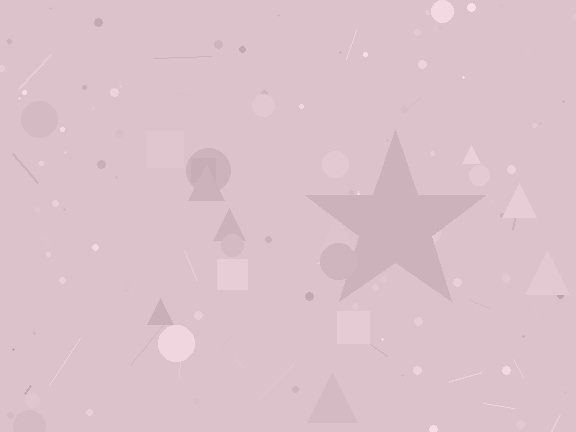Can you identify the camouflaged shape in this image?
The camouflaged shape is a star.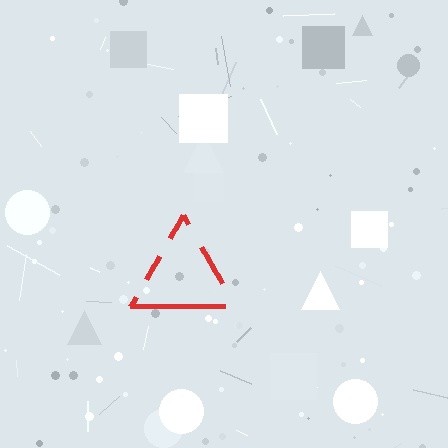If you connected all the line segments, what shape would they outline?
They would outline a triangle.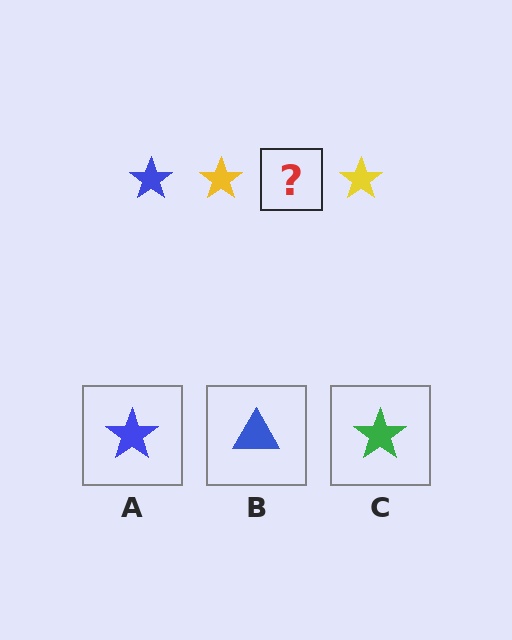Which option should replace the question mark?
Option A.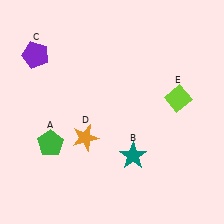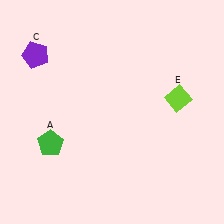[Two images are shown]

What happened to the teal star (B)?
The teal star (B) was removed in Image 2. It was in the bottom-right area of Image 1.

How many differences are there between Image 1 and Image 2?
There are 2 differences between the two images.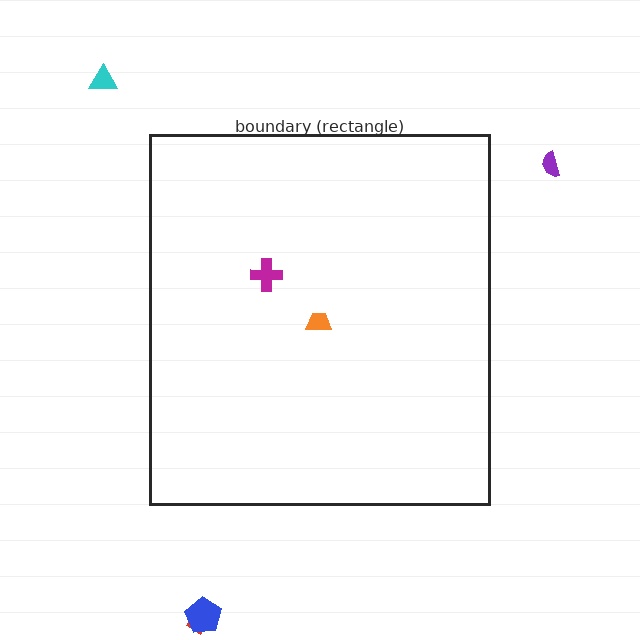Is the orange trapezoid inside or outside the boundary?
Inside.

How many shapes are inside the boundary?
2 inside, 4 outside.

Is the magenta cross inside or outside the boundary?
Inside.